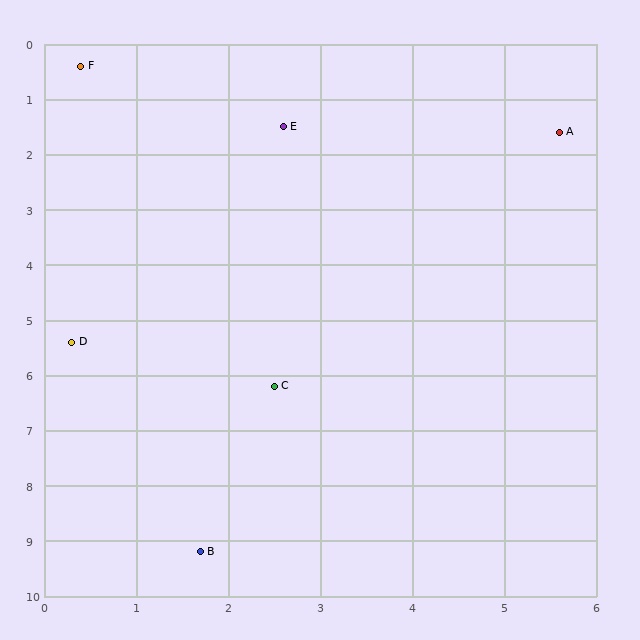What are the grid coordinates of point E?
Point E is at approximately (2.6, 1.5).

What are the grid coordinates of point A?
Point A is at approximately (5.6, 1.6).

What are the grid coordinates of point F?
Point F is at approximately (0.4, 0.4).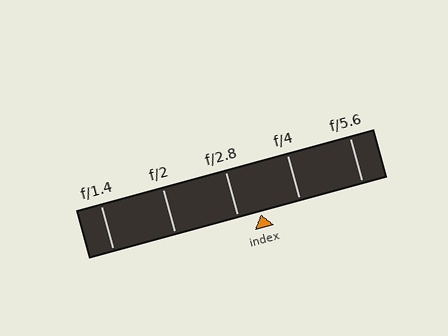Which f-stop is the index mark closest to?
The index mark is closest to f/2.8.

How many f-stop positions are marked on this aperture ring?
There are 5 f-stop positions marked.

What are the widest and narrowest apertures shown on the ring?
The widest aperture shown is f/1.4 and the narrowest is f/5.6.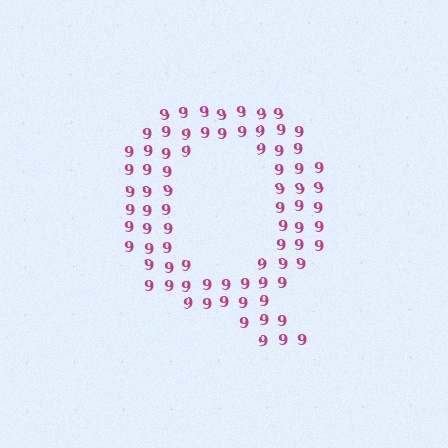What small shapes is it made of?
It is made of small digit 9's.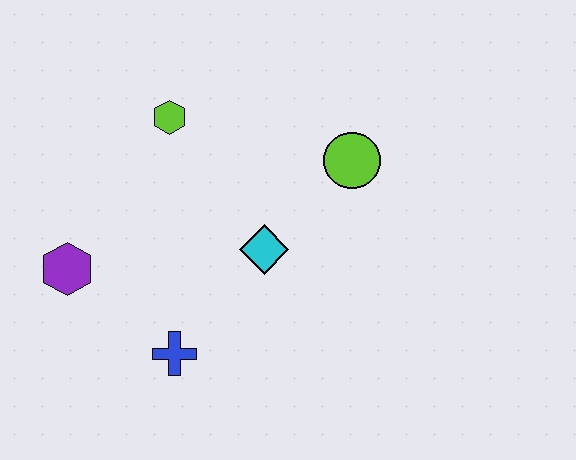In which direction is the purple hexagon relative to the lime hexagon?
The purple hexagon is below the lime hexagon.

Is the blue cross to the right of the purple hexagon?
Yes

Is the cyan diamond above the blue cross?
Yes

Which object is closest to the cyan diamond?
The lime circle is closest to the cyan diamond.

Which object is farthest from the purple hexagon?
The lime circle is farthest from the purple hexagon.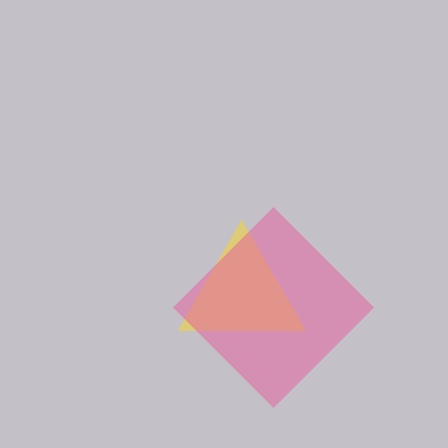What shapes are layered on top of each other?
The layered shapes are: a yellow triangle, a pink diamond.